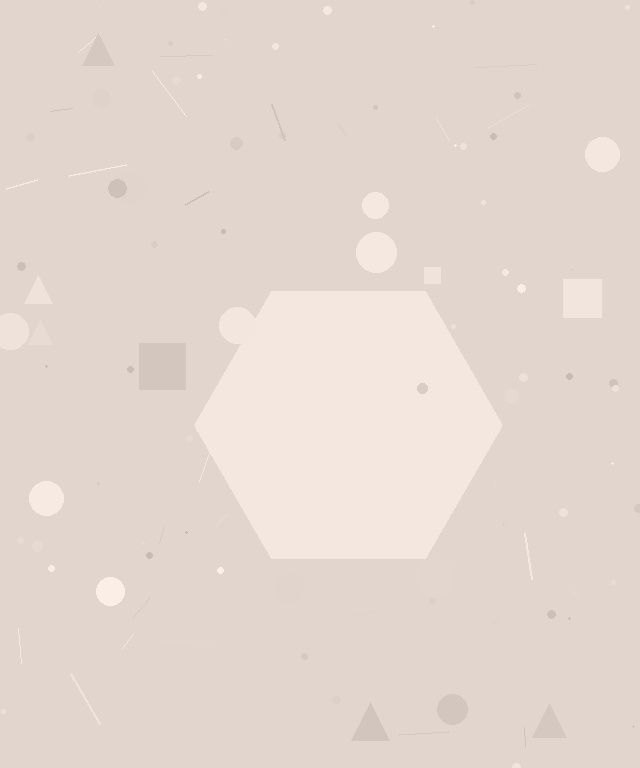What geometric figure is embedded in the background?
A hexagon is embedded in the background.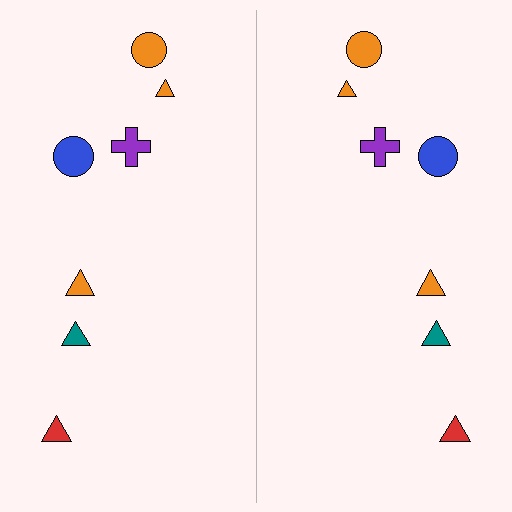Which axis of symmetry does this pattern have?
The pattern has a vertical axis of symmetry running through the center of the image.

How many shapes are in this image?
There are 14 shapes in this image.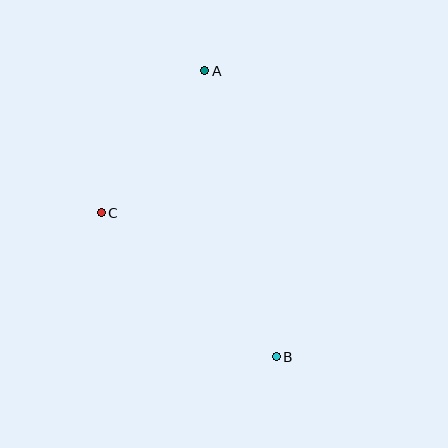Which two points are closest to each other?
Points A and C are closest to each other.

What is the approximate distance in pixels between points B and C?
The distance between B and C is approximately 227 pixels.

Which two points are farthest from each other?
Points A and B are farthest from each other.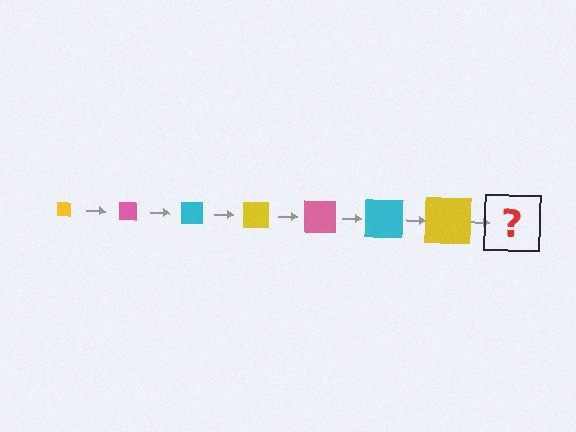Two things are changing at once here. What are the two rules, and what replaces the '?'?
The two rules are that the square grows larger each step and the color cycles through yellow, pink, and cyan. The '?' should be a pink square, larger than the previous one.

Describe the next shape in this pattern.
It should be a pink square, larger than the previous one.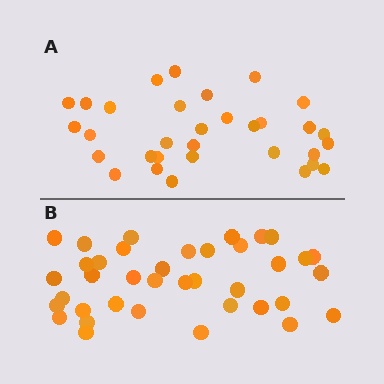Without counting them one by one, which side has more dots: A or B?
Region B (the bottom region) has more dots.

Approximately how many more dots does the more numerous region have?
Region B has about 6 more dots than region A.